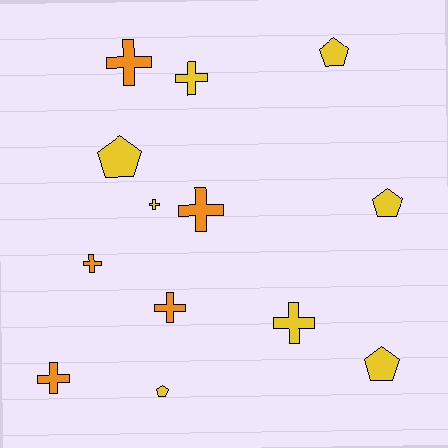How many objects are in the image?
There are 13 objects.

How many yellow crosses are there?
There are 3 yellow crosses.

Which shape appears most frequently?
Cross, with 8 objects.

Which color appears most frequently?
Yellow, with 8 objects.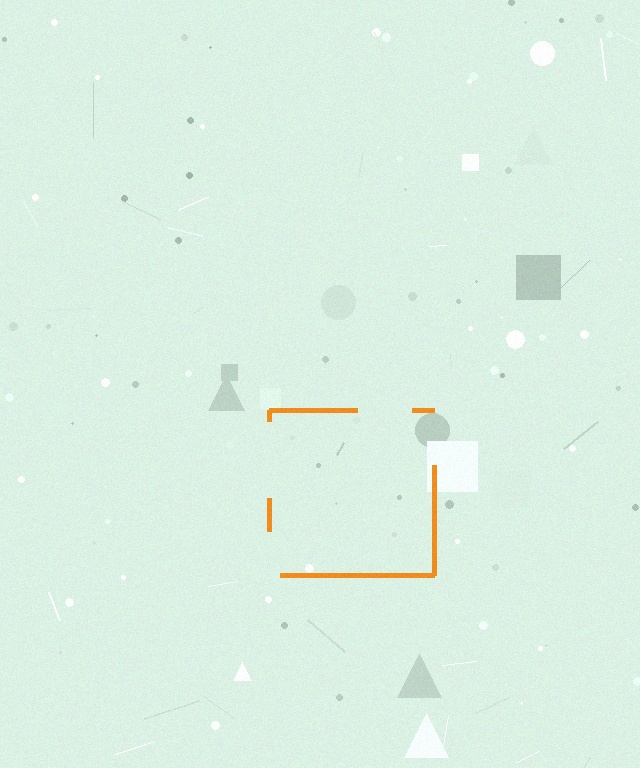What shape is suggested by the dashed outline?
The dashed outline suggests a square.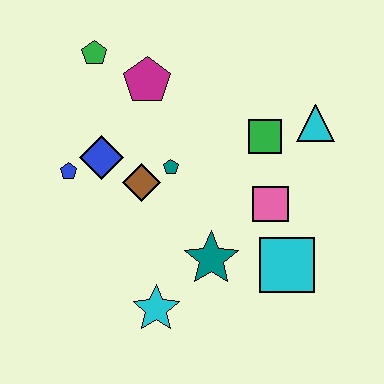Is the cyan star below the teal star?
Yes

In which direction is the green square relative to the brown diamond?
The green square is to the right of the brown diamond.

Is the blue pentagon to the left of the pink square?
Yes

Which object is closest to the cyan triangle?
The green square is closest to the cyan triangle.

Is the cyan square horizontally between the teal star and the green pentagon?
No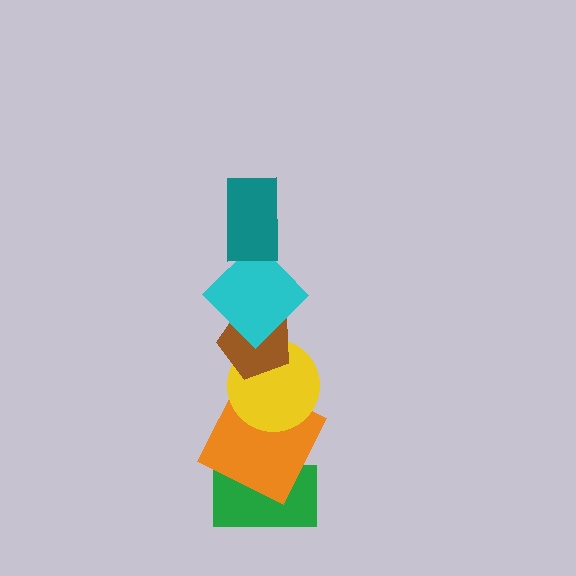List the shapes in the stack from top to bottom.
From top to bottom: the teal rectangle, the cyan diamond, the brown pentagon, the yellow circle, the orange square, the green rectangle.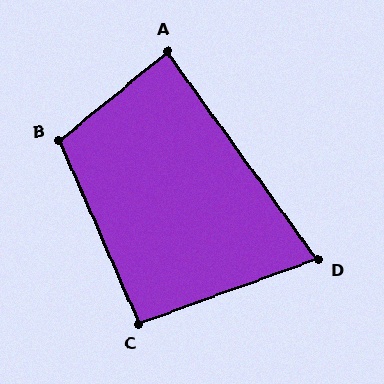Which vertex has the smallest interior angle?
D, at approximately 74 degrees.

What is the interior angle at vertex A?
Approximately 86 degrees (approximately right).